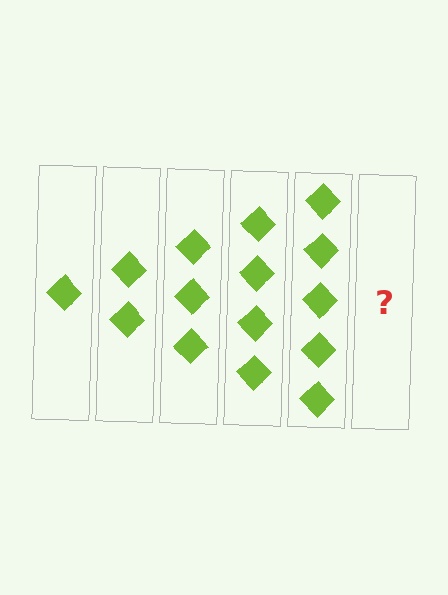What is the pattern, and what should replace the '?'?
The pattern is that each step adds one more diamond. The '?' should be 6 diamonds.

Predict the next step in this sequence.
The next step is 6 diamonds.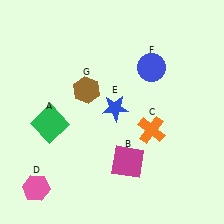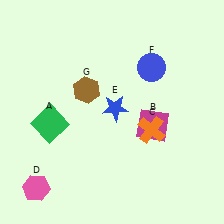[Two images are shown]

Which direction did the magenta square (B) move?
The magenta square (B) moved up.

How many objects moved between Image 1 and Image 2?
1 object moved between the two images.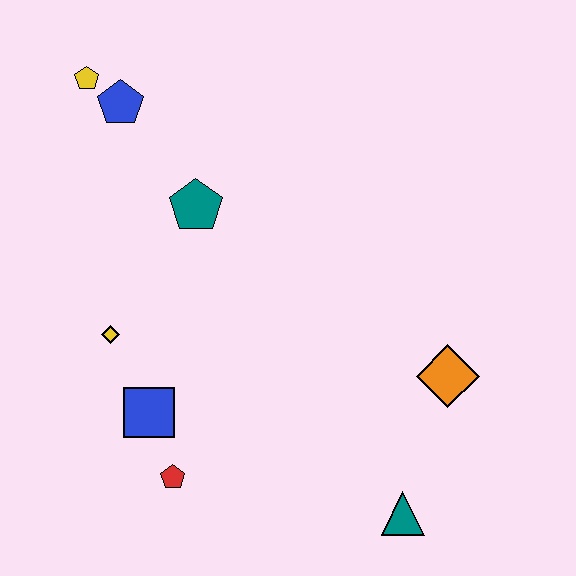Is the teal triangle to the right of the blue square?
Yes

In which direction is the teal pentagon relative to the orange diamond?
The teal pentagon is to the left of the orange diamond.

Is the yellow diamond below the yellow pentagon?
Yes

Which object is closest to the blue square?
The red pentagon is closest to the blue square.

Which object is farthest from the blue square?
The yellow pentagon is farthest from the blue square.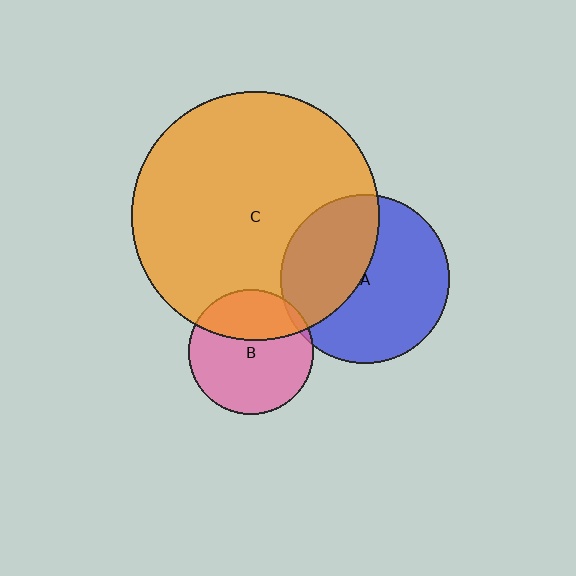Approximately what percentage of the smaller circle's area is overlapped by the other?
Approximately 5%.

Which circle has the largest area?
Circle C (orange).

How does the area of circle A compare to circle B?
Approximately 1.8 times.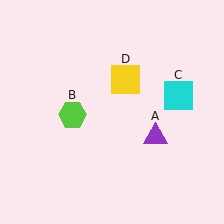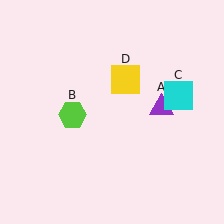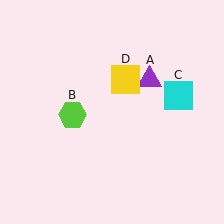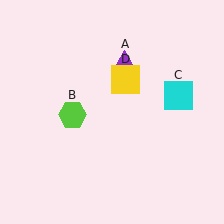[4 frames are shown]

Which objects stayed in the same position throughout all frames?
Lime hexagon (object B) and cyan square (object C) and yellow square (object D) remained stationary.